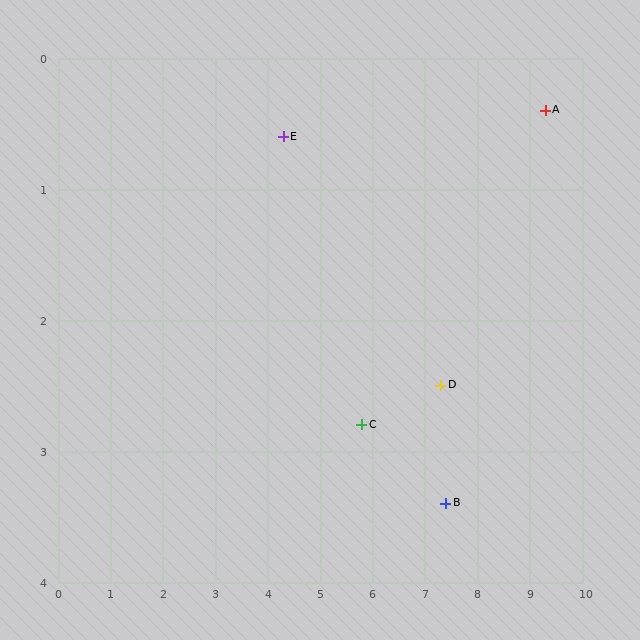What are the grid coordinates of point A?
Point A is at approximately (9.3, 0.4).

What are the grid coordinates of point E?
Point E is at approximately (4.3, 0.6).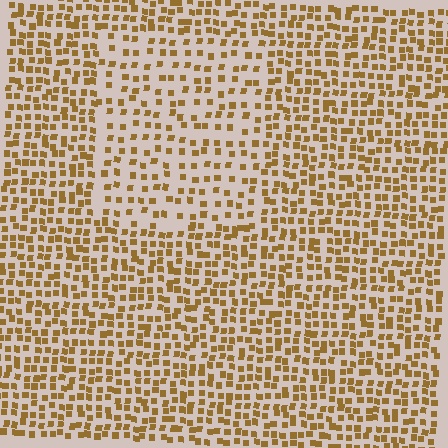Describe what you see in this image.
The image contains small brown elements arranged at two different densities. A rectangle-shaped region is visible where the elements are less densely packed than the surrounding area.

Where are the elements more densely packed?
The elements are more densely packed outside the rectangle boundary.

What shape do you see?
I see a rectangle.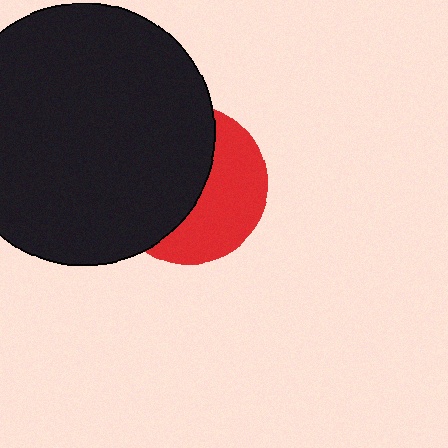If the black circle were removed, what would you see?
You would see the complete red circle.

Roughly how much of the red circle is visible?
A small part of it is visible (roughly 44%).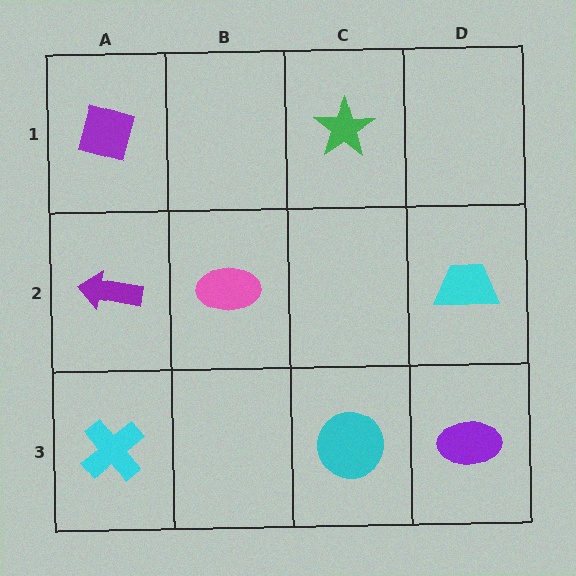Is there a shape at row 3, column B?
No, that cell is empty.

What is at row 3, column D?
A purple ellipse.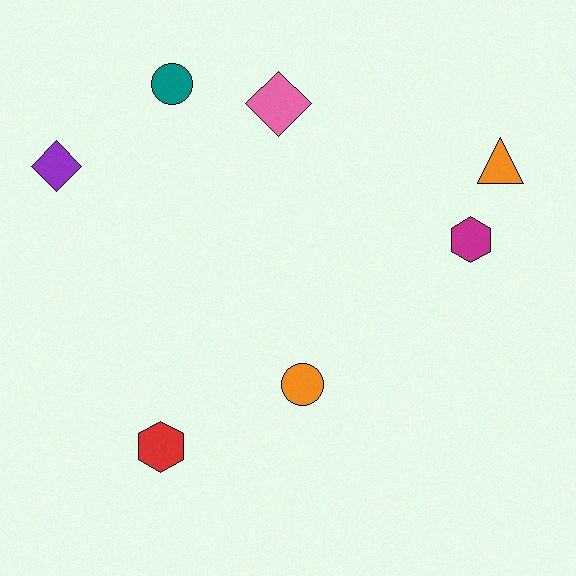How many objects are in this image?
There are 7 objects.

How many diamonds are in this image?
There are 2 diamonds.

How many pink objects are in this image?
There is 1 pink object.